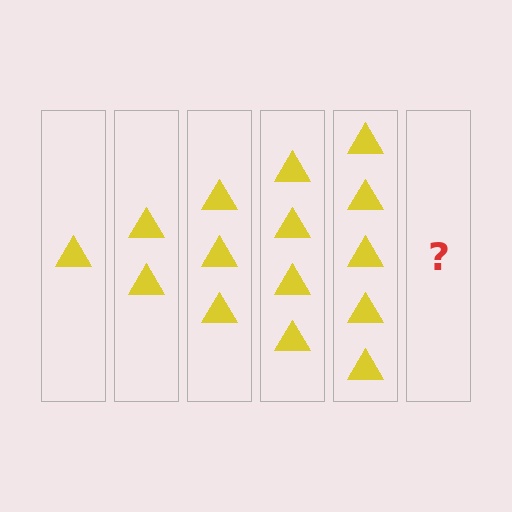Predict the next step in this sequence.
The next step is 6 triangles.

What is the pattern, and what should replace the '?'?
The pattern is that each step adds one more triangle. The '?' should be 6 triangles.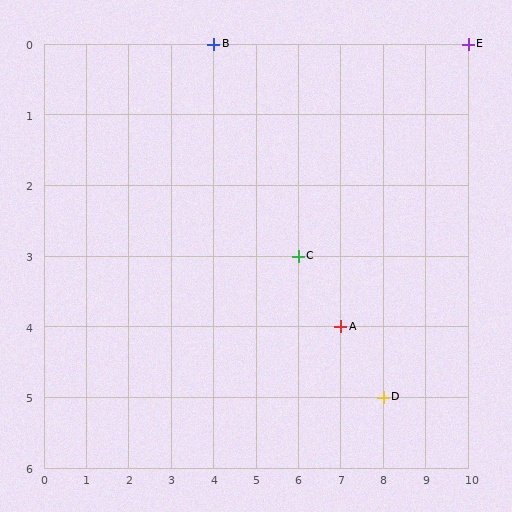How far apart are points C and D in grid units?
Points C and D are 2 columns and 2 rows apart (about 2.8 grid units diagonally).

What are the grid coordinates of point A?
Point A is at grid coordinates (7, 4).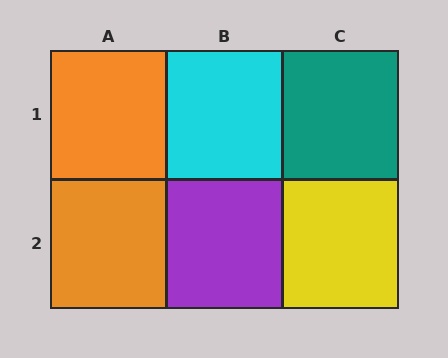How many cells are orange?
2 cells are orange.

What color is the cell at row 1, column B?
Cyan.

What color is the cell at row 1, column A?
Orange.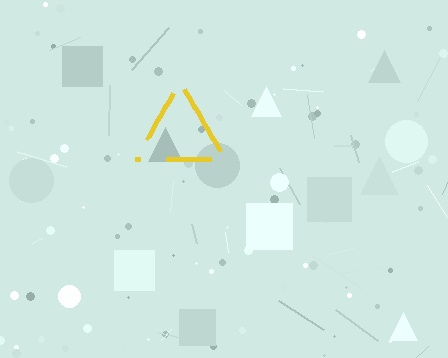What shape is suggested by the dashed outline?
The dashed outline suggests a triangle.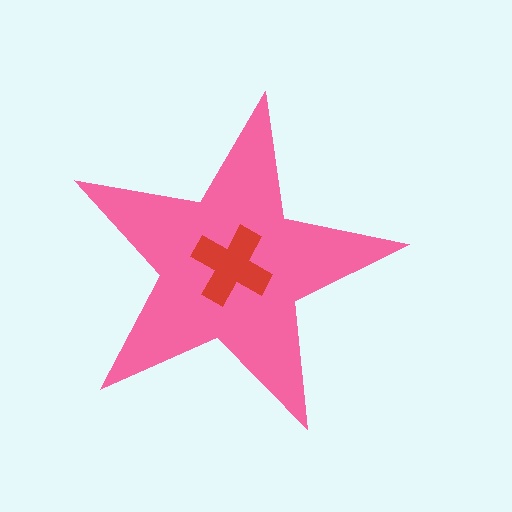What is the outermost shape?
The pink star.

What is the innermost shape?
The red cross.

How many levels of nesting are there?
2.